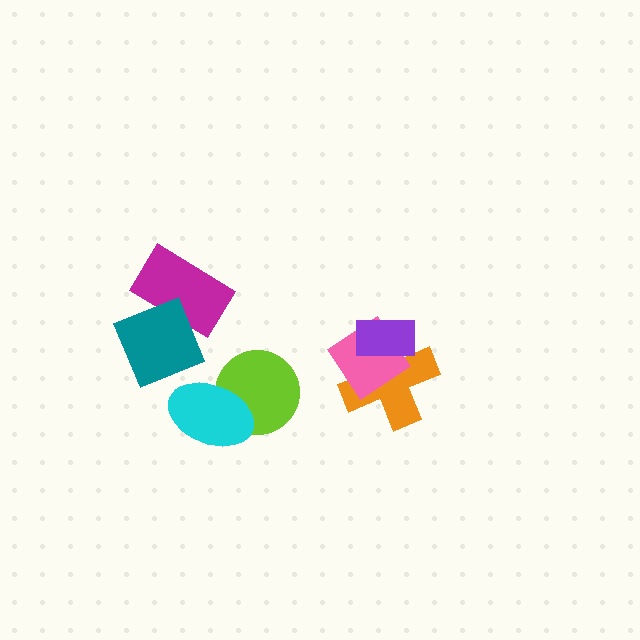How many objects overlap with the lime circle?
1 object overlaps with the lime circle.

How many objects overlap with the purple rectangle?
2 objects overlap with the purple rectangle.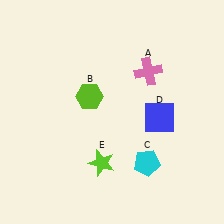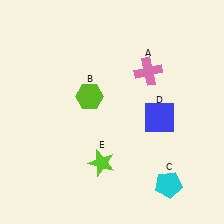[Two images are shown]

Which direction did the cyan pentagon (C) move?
The cyan pentagon (C) moved down.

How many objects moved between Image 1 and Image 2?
1 object moved between the two images.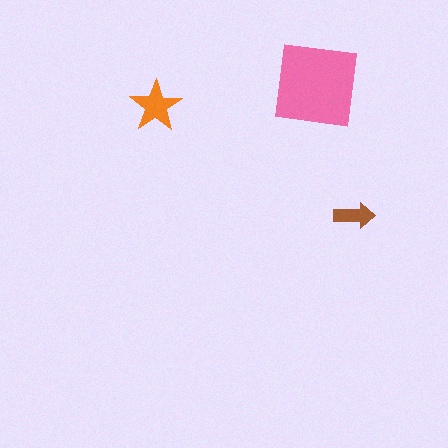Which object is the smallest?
The brown arrow.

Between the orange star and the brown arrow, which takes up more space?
The orange star.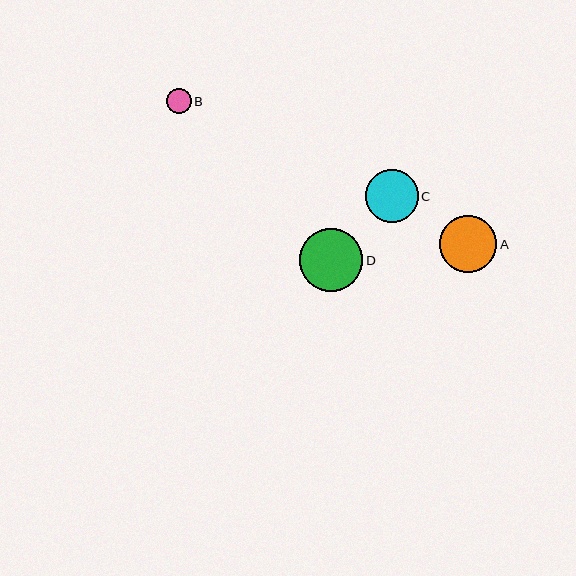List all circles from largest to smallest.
From largest to smallest: D, A, C, B.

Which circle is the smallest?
Circle B is the smallest with a size of approximately 25 pixels.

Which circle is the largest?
Circle D is the largest with a size of approximately 64 pixels.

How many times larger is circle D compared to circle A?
Circle D is approximately 1.1 times the size of circle A.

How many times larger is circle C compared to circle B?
Circle C is approximately 2.1 times the size of circle B.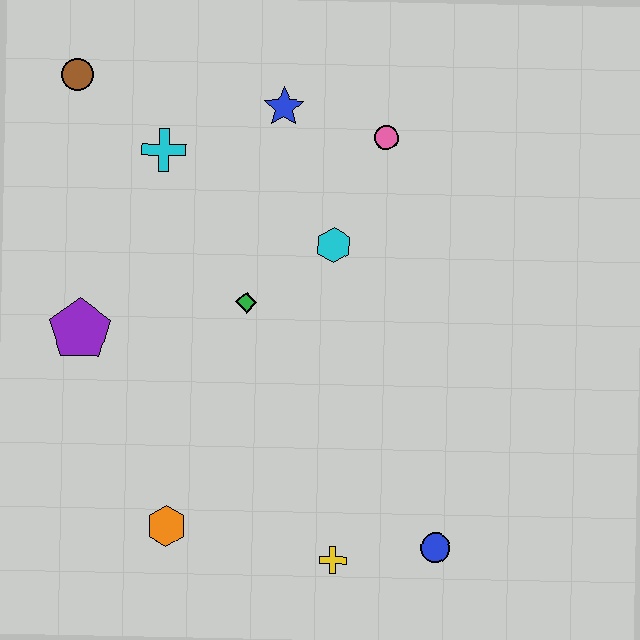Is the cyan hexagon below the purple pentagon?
No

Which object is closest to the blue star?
The pink circle is closest to the blue star.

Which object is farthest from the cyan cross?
The blue circle is farthest from the cyan cross.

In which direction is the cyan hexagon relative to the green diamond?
The cyan hexagon is to the right of the green diamond.